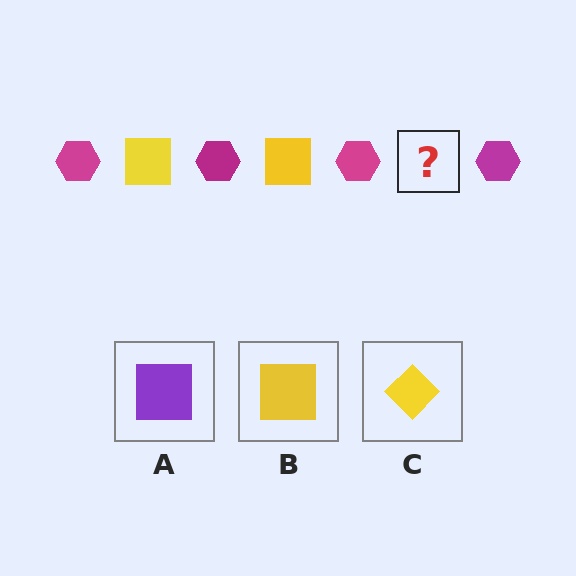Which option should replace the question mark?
Option B.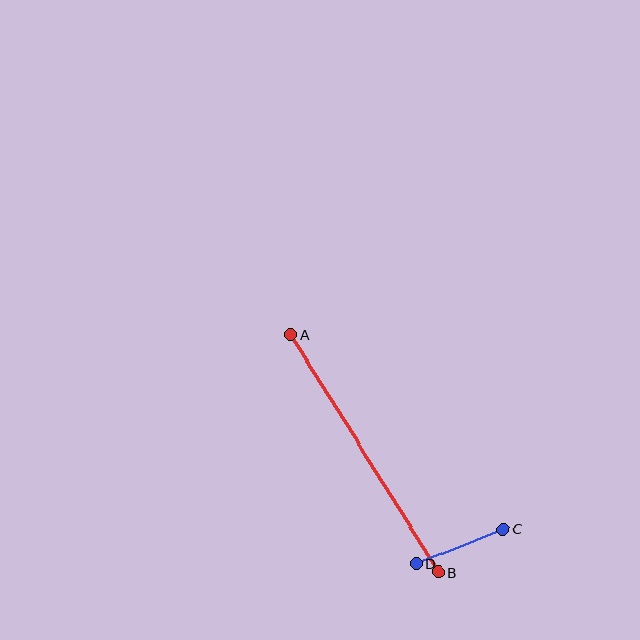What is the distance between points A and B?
The distance is approximately 280 pixels.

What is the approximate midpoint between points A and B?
The midpoint is at approximately (364, 453) pixels.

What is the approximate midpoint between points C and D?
The midpoint is at approximately (460, 546) pixels.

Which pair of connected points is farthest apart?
Points A and B are farthest apart.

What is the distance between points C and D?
The distance is approximately 93 pixels.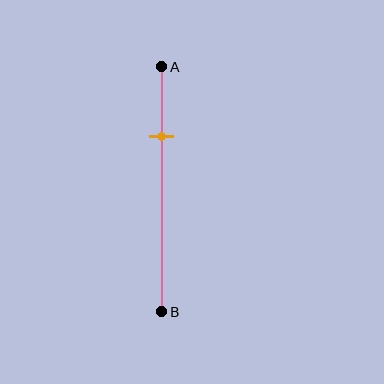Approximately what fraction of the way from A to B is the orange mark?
The orange mark is approximately 30% of the way from A to B.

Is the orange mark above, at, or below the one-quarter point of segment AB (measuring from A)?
The orange mark is below the one-quarter point of segment AB.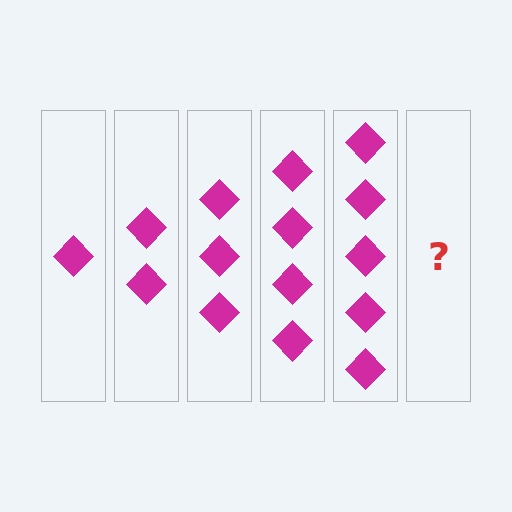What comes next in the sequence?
The next element should be 6 diamonds.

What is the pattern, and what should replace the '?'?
The pattern is that each step adds one more diamond. The '?' should be 6 diamonds.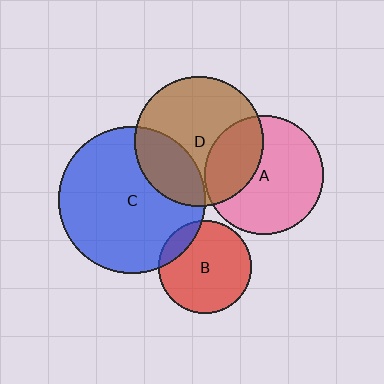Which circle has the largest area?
Circle C (blue).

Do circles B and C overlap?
Yes.